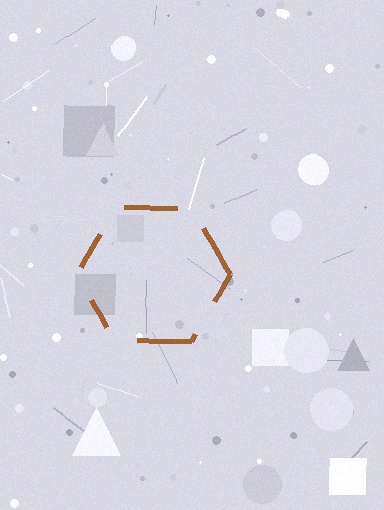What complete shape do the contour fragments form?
The contour fragments form a hexagon.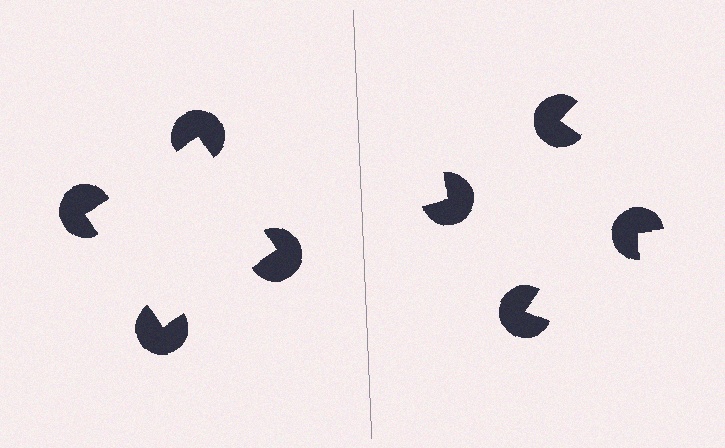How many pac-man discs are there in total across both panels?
8 — 4 on each side.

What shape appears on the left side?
An illusory square.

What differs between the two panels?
The pac-man discs are positioned identically on both sides; only the wedge orientations differ. On the left they align to a square; on the right they are misaligned.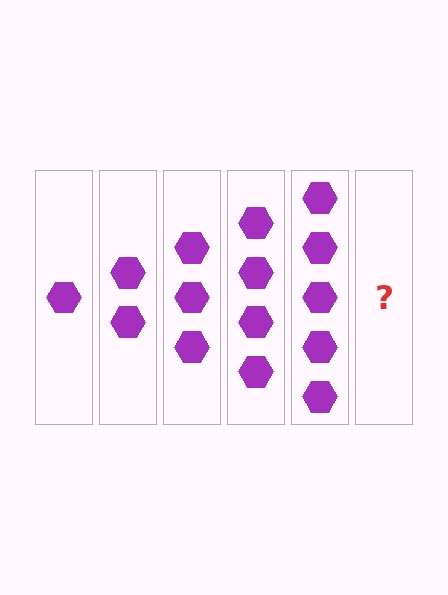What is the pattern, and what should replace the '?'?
The pattern is that each step adds one more hexagon. The '?' should be 6 hexagons.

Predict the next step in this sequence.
The next step is 6 hexagons.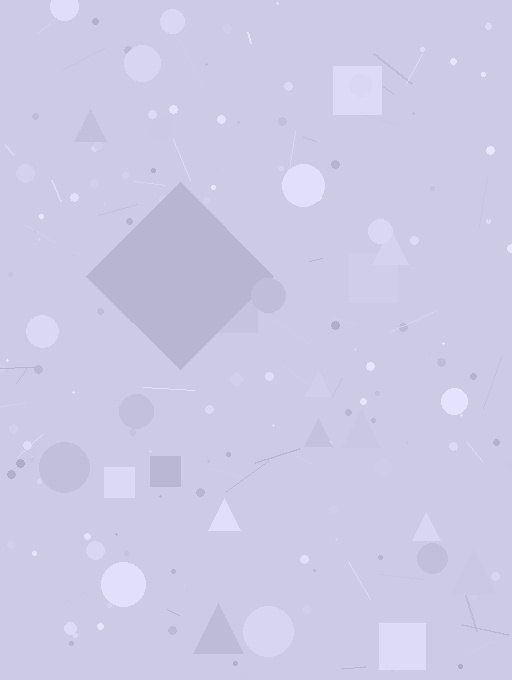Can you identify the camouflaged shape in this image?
The camouflaged shape is a diamond.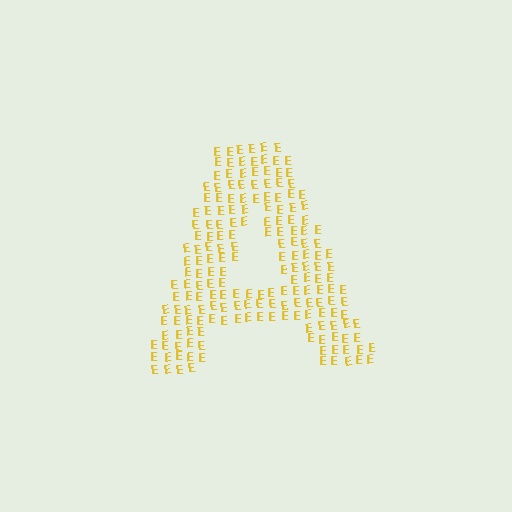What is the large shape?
The large shape is the letter A.